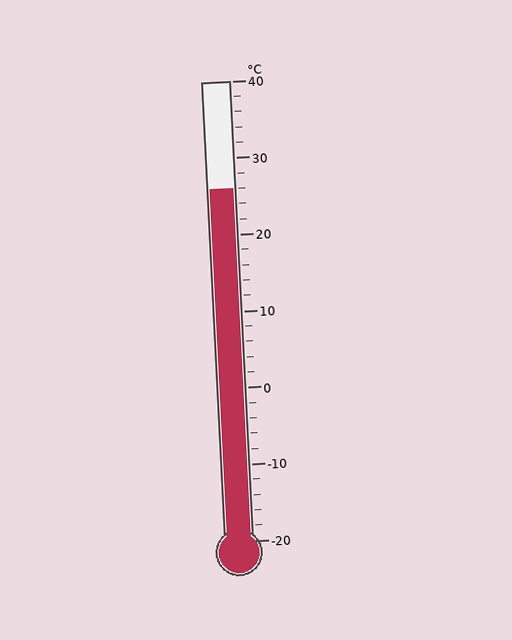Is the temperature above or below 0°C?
The temperature is above 0°C.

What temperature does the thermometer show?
The thermometer shows approximately 26°C.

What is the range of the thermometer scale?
The thermometer scale ranges from -20°C to 40°C.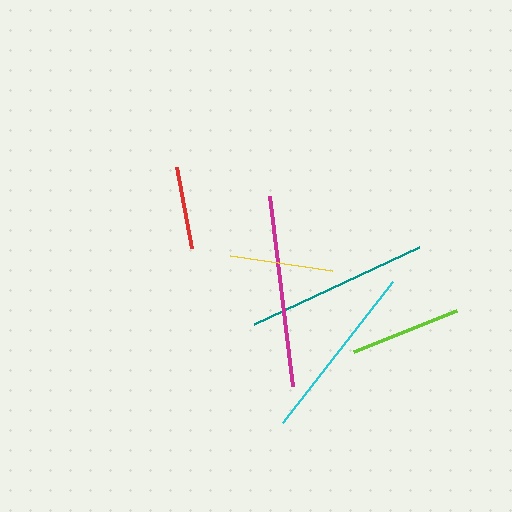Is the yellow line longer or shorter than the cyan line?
The cyan line is longer than the yellow line.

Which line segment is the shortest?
The red line is the shortest at approximately 82 pixels.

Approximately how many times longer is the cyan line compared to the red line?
The cyan line is approximately 2.2 times the length of the red line.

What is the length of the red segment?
The red segment is approximately 82 pixels long.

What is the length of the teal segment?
The teal segment is approximately 182 pixels long.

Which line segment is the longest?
The magenta line is the longest at approximately 191 pixels.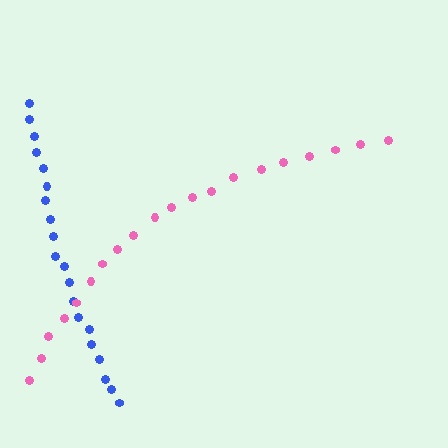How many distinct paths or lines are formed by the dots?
There are 2 distinct paths.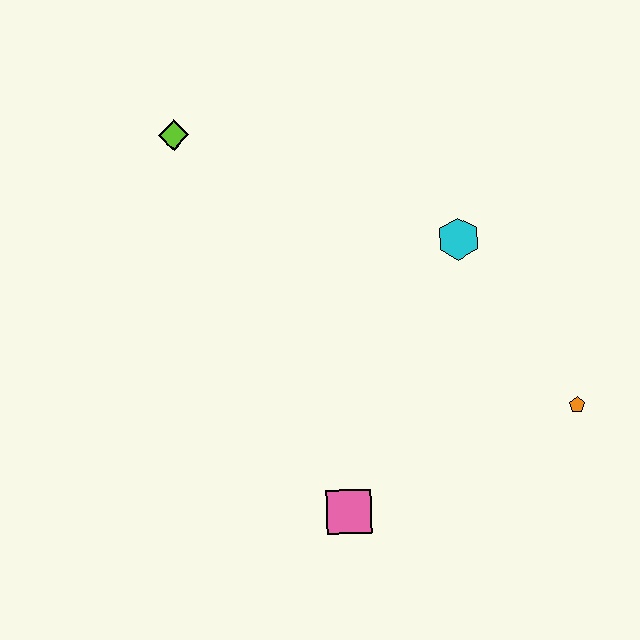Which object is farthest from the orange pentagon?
The lime diamond is farthest from the orange pentagon.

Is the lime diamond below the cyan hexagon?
No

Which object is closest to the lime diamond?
The cyan hexagon is closest to the lime diamond.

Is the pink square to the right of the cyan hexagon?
No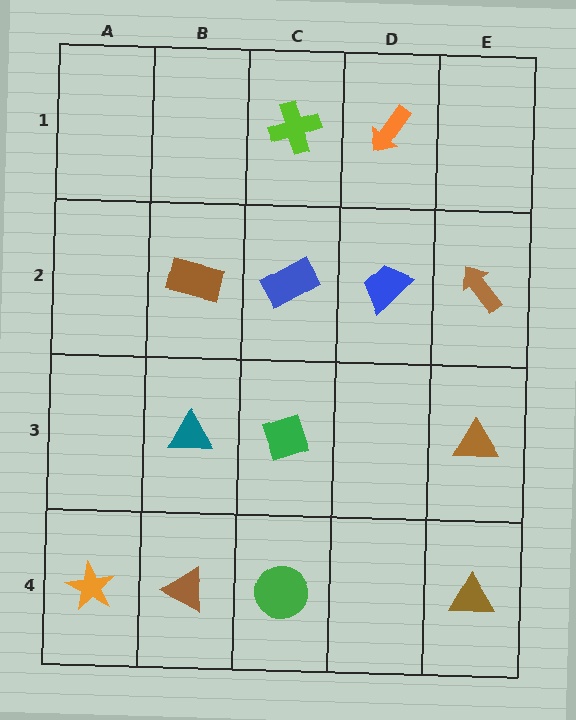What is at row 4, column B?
A brown triangle.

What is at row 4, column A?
An orange star.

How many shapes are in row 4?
4 shapes.